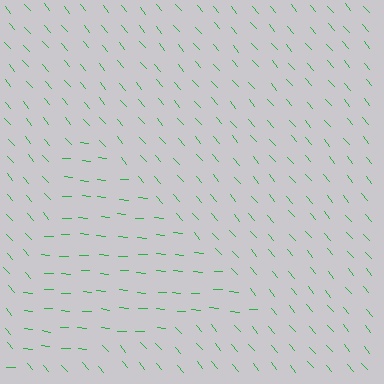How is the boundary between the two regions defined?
The boundary is defined purely by a change in line orientation (approximately 45 degrees difference). All lines are the same color and thickness.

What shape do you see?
I see a triangle.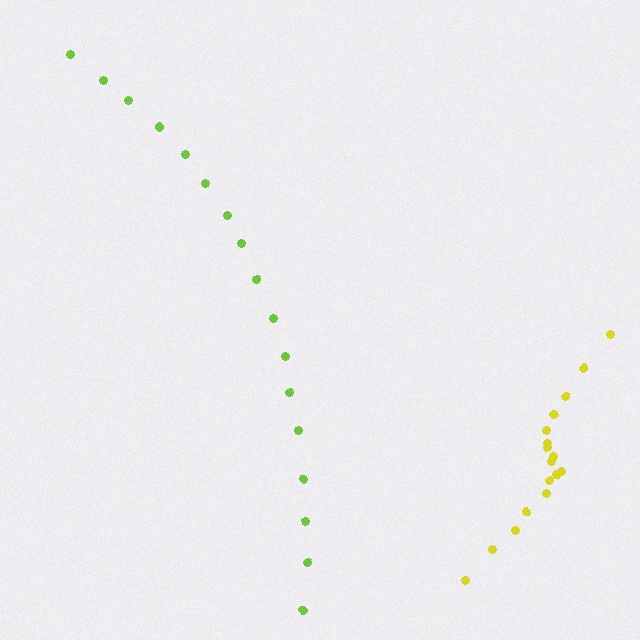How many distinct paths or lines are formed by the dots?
There are 2 distinct paths.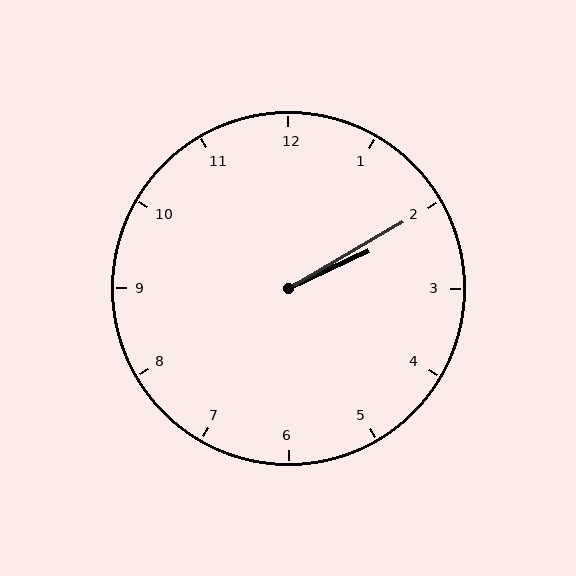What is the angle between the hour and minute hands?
Approximately 5 degrees.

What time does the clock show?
2:10.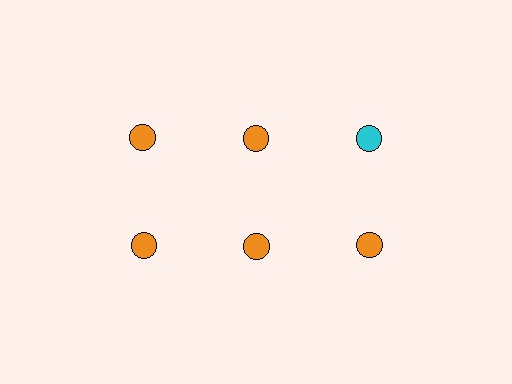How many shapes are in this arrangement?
There are 6 shapes arranged in a grid pattern.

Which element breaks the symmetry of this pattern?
The cyan circle in the top row, center column breaks the symmetry. All other shapes are orange circles.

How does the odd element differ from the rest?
It has a different color: cyan instead of orange.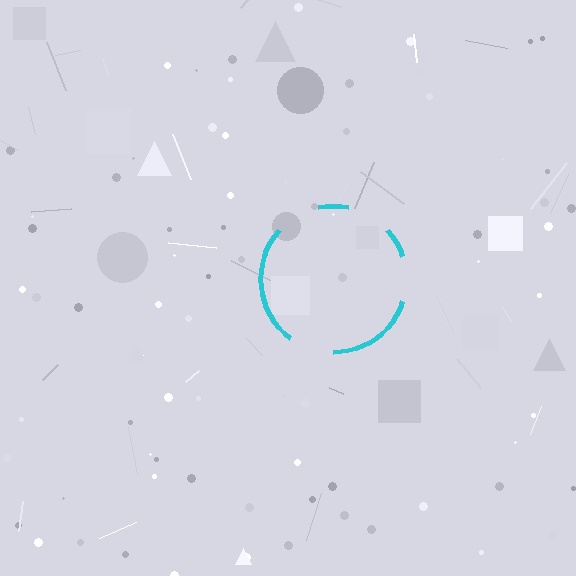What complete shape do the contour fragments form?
The contour fragments form a circle.